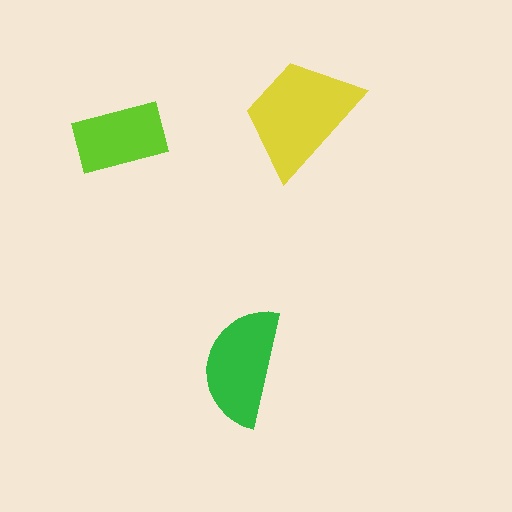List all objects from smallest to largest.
The lime rectangle, the green semicircle, the yellow trapezoid.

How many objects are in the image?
There are 3 objects in the image.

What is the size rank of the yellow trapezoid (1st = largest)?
1st.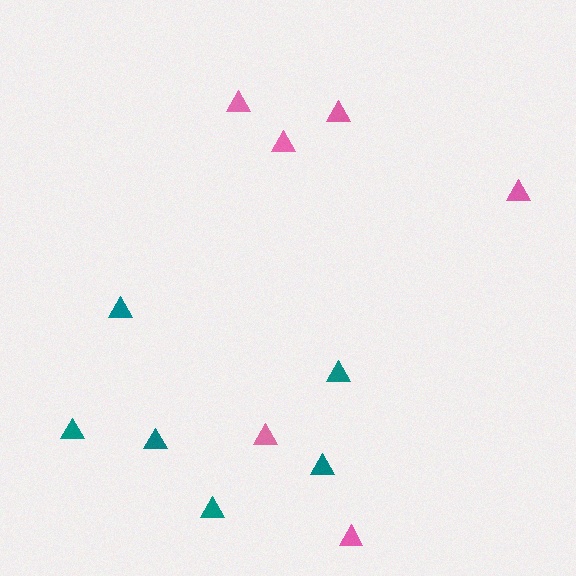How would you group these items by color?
There are 2 groups: one group of teal triangles (6) and one group of pink triangles (6).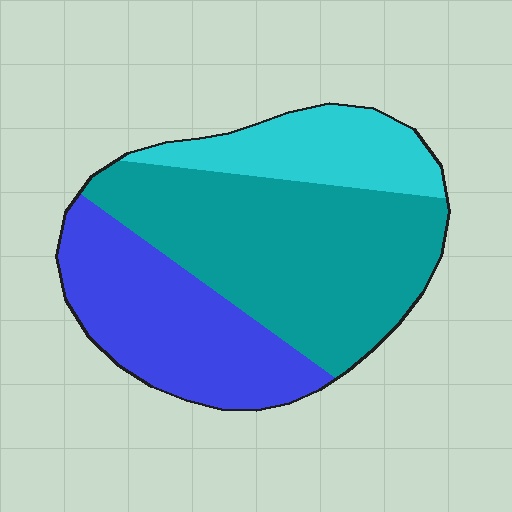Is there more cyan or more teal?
Teal.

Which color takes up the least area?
Cyan, at roughly 20%.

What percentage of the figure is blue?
Blue takes up about one third (1/3) of the figure.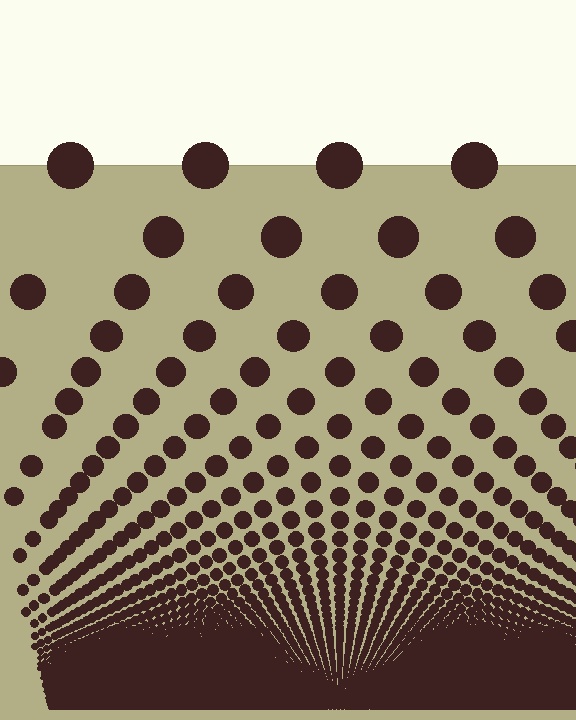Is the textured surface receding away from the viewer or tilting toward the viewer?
The surface appears to tilt toward the viewer. Texture elements get larger and sparser toward the top.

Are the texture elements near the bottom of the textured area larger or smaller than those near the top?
Smaller. The gradient is inverted — elements near the bottom are smaller and denser.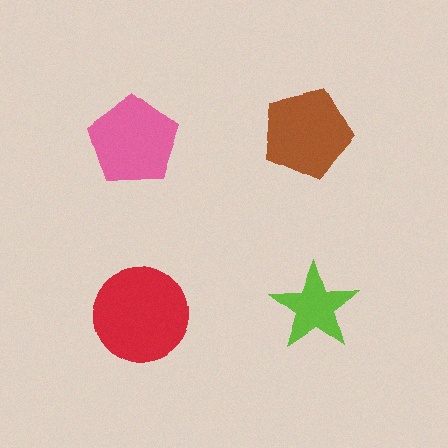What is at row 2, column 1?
A red circle.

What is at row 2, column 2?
A lime star.